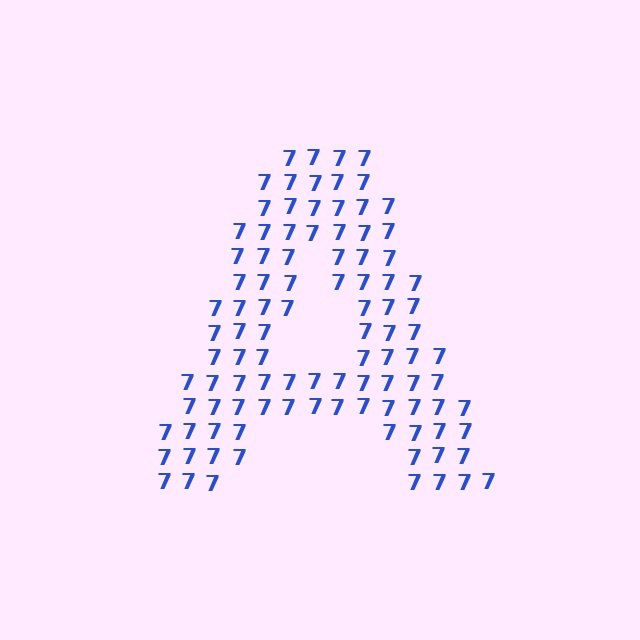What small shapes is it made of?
It is made of small digit 7's.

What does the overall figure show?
The overall figure shows the letter A.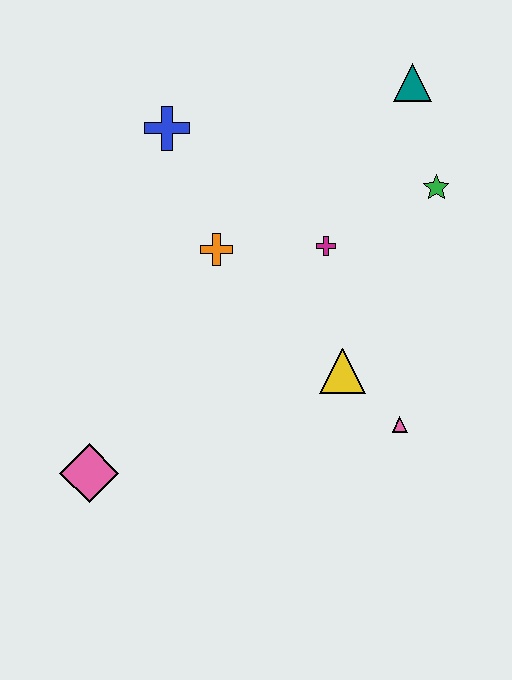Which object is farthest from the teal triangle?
The pink diamond is farthest from the teal triangle.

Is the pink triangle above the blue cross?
No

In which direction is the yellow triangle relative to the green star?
The yellow triangle is below the green star.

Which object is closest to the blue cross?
The orange cross is closest to the blue cross.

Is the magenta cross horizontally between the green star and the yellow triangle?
No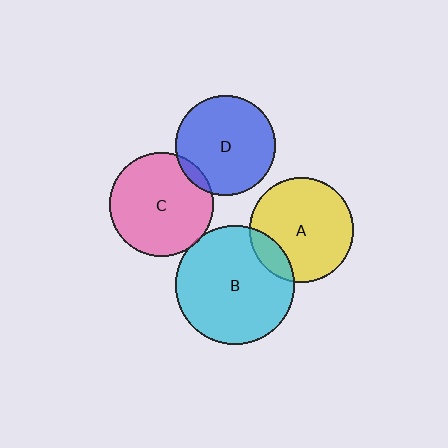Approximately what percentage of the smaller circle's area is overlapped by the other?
Approximately 15%.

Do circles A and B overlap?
Yes.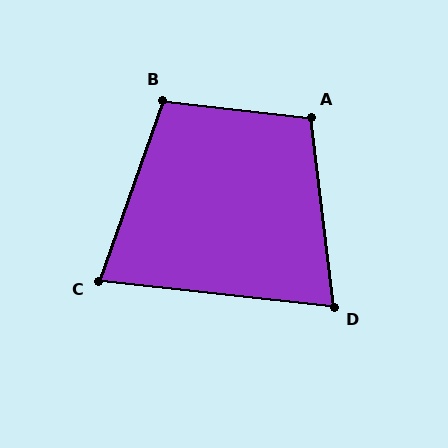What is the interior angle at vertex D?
Approximately 77 degrees (acute).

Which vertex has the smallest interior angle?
C, at approximately 77 degrees.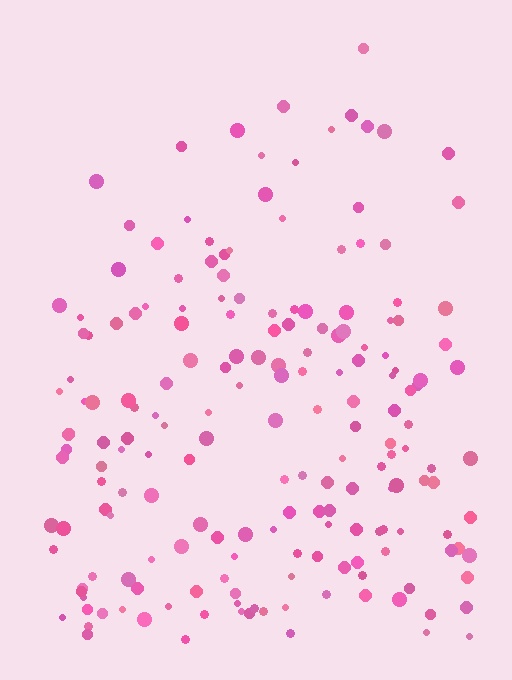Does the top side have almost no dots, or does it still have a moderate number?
Still a moderate number, just noticeably fewer than the bottom.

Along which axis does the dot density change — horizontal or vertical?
Vertical.